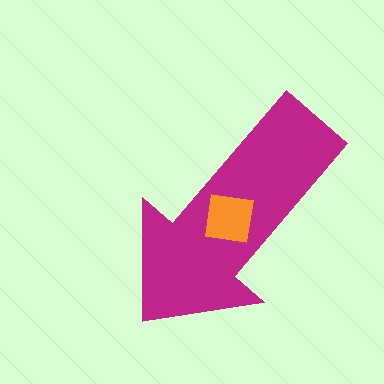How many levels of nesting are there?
2.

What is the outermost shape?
The magenta arrow.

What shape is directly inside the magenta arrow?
The orange square.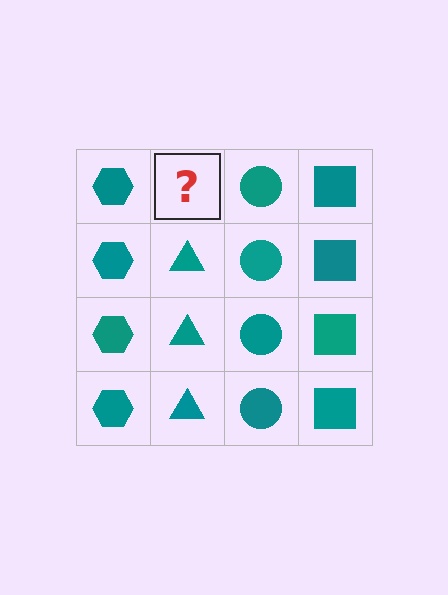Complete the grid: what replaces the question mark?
The question mark should be replaced with a teal triangle.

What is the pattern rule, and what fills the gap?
The rule is that each column has a consistent shape. The gap should be filled with a teal triangle.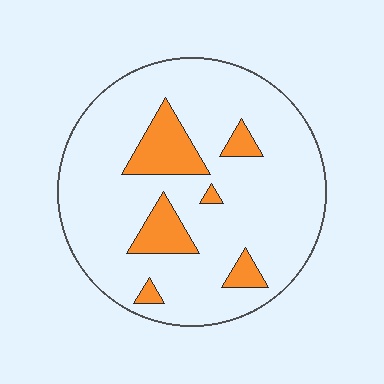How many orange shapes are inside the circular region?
6.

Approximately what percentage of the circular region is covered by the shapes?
Approximately 15%.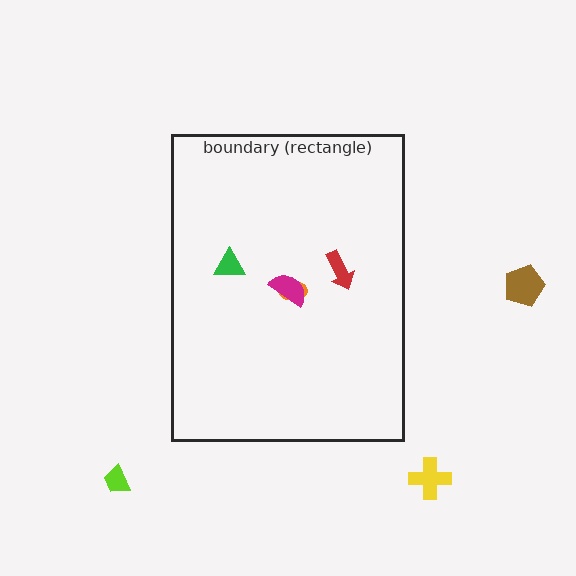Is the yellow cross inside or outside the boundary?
Outside.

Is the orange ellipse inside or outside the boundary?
Inside.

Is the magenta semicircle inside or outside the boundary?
Inside.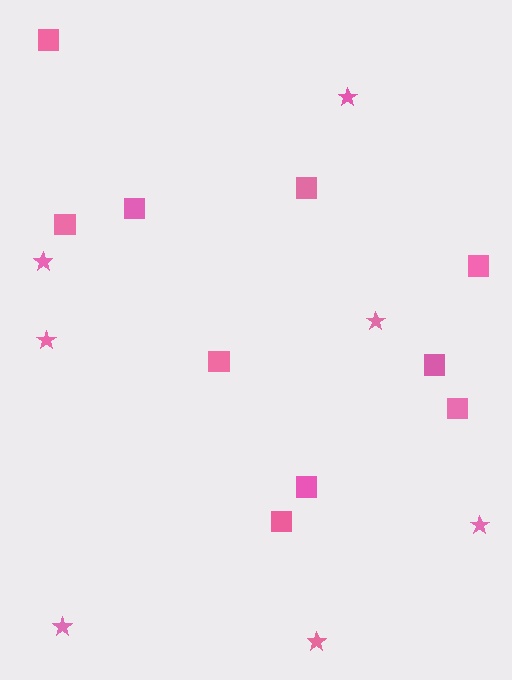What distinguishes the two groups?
There are 2 groups: one group of squares (10) and one group of stars (7).